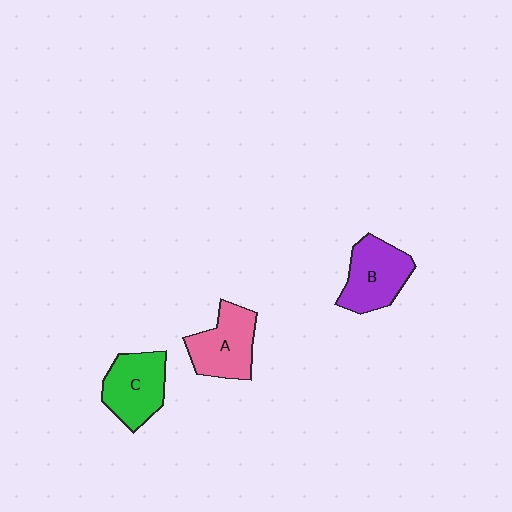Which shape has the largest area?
Shape B (purple).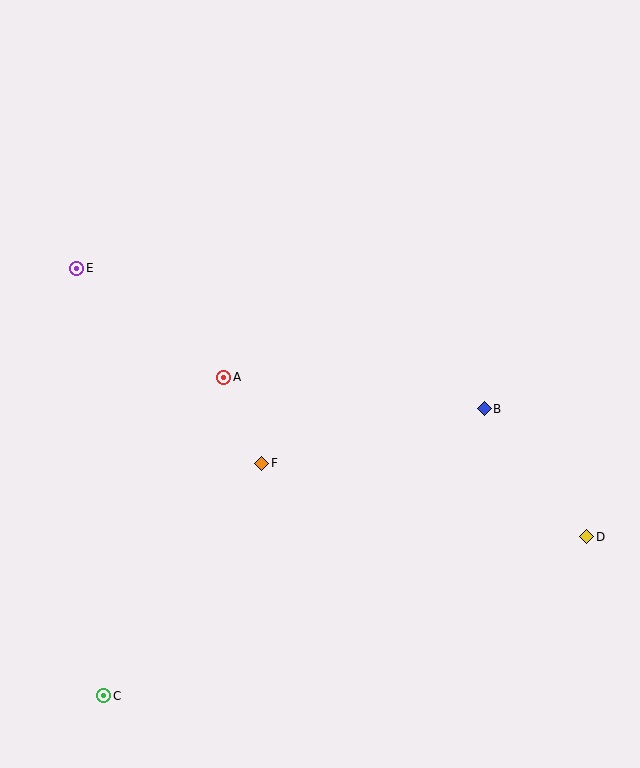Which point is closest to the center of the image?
Point A at (224, 377) is closest to the center.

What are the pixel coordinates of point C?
Point C is at (104, 696).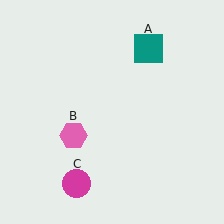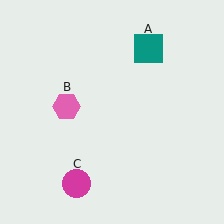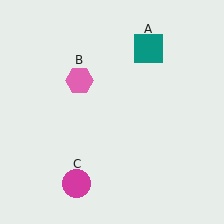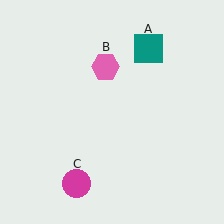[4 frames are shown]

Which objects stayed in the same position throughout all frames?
Teal square (object A) and magenta circle (object C) remained stationary.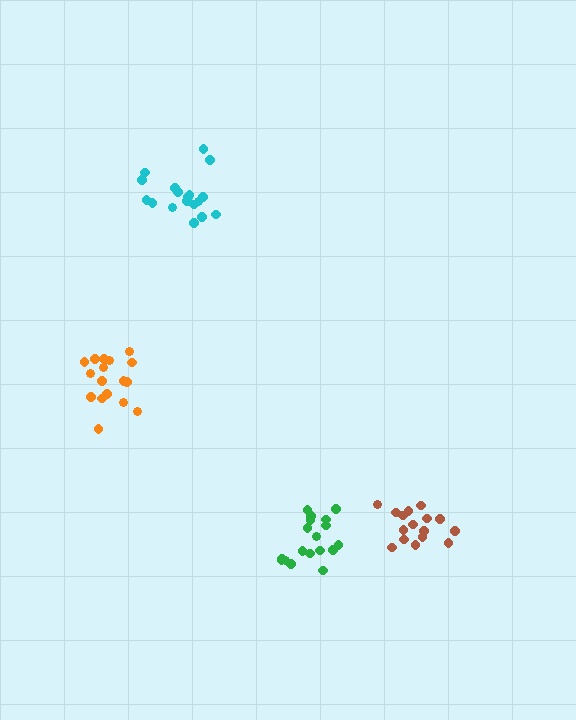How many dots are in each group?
Group 1: 16 dots, Group 2: 18 dots, Group 3: 17 dots, Group 4: 18 dots (69 total).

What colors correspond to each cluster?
The clusters are colored: brown, cyan, orange, green.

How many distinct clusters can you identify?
There are 4 distinct clusters.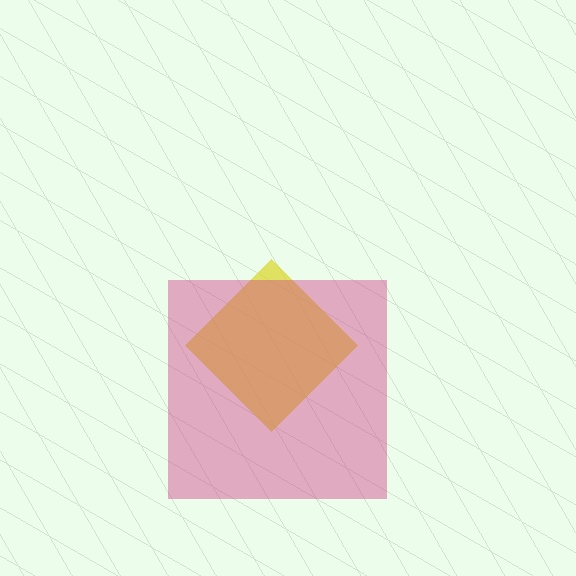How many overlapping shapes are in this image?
There are 2 overlapping shapes in the image.